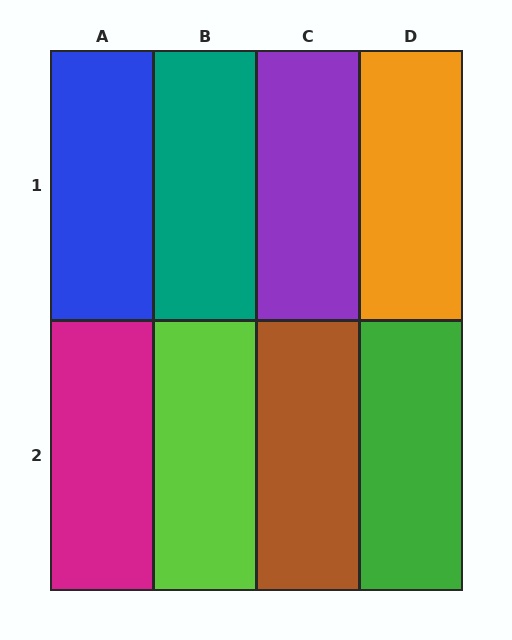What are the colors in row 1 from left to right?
Blue, teal, purple, orange.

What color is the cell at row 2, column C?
Brown.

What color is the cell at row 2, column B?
Lime.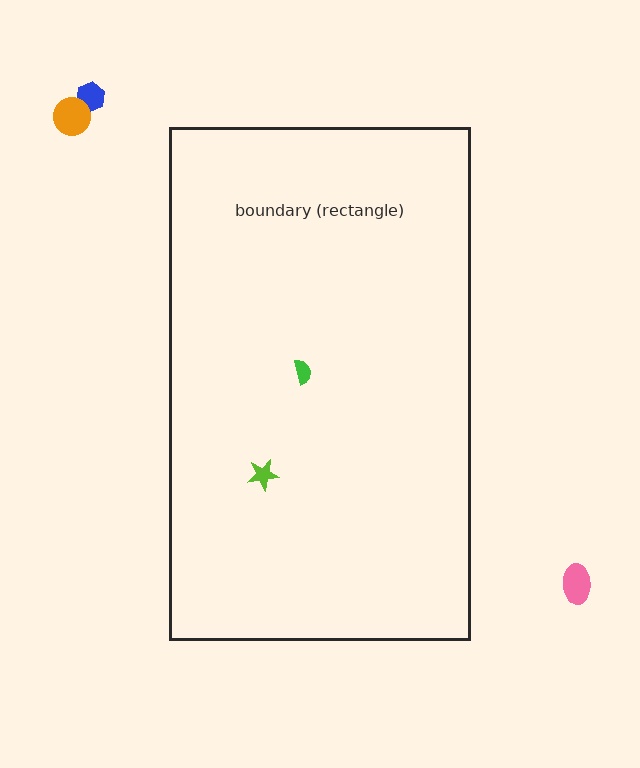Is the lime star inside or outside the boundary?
Inside.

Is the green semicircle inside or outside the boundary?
Inside.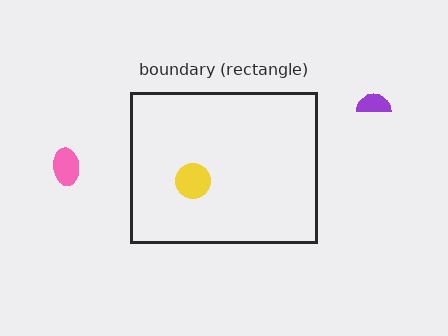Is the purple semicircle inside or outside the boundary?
Outside.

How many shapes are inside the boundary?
1 inside, 2 outside.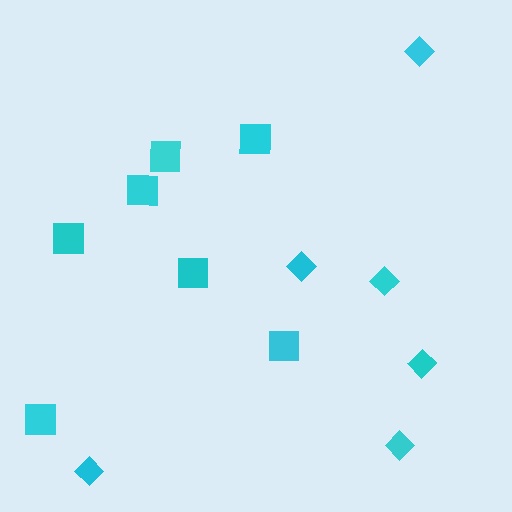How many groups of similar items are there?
There are 2 groups: one group of squares (7) and one group of diamonds (6).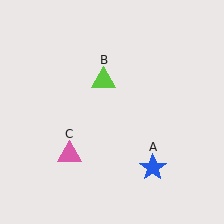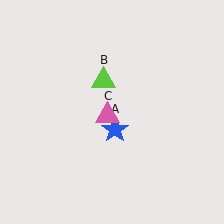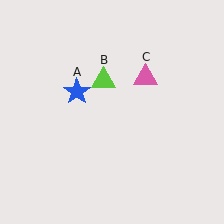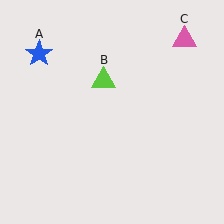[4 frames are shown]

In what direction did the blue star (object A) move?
The blue star (object A) moved up and to the left.